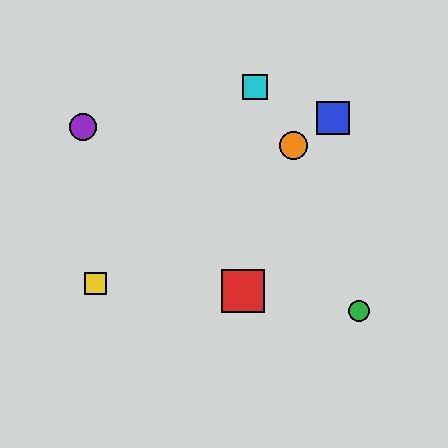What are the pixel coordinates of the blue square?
The blue square is at (333, 118).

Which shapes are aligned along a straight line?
The blue square, the yellow square, the orange circle are aligned along a straight line.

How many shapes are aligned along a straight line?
3 shapes (the blue square, the yellow square, the orange circle) are aligned along a straight line.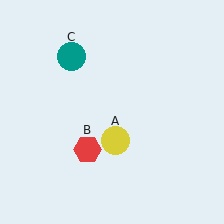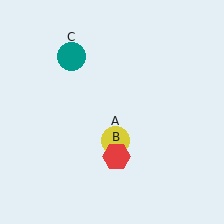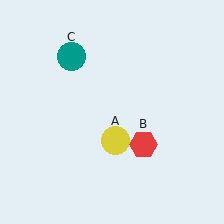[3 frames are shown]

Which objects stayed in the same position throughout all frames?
Yellow circle (object A) and teal circle (object C) remained stationary.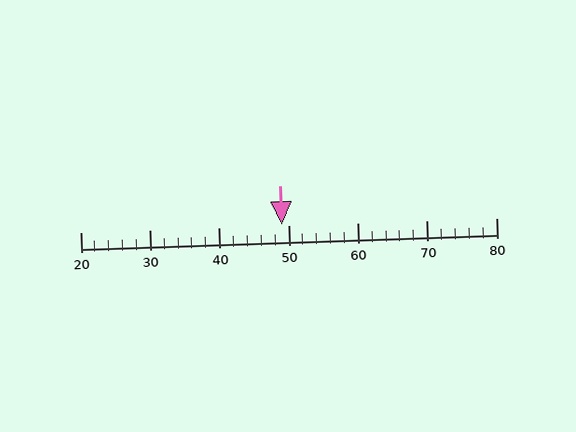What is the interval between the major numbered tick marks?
The major tick marks are spaced 10 units apart.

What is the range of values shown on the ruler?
The ruler shows values from 20 to 80.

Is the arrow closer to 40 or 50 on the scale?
The arrow is closer to 50.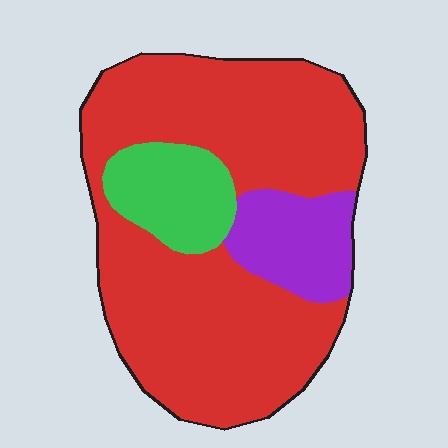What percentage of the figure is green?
Green takes up less than a quarter of the figure.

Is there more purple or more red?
Red.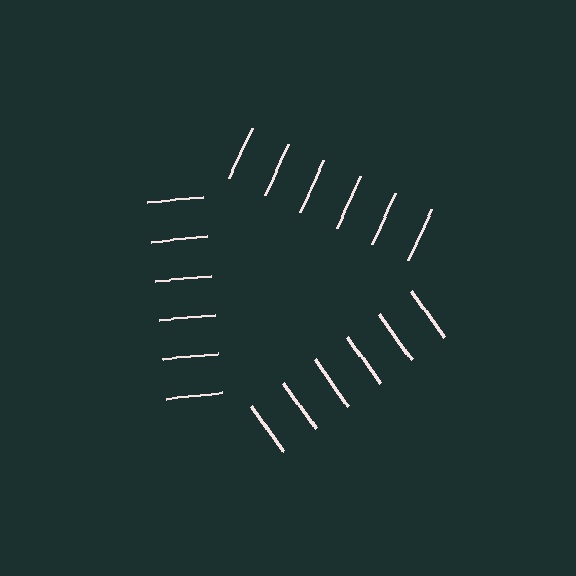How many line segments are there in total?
18 — 6 along each of the 3 edges.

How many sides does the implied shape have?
3 sides — the line-ends trace a triangle.